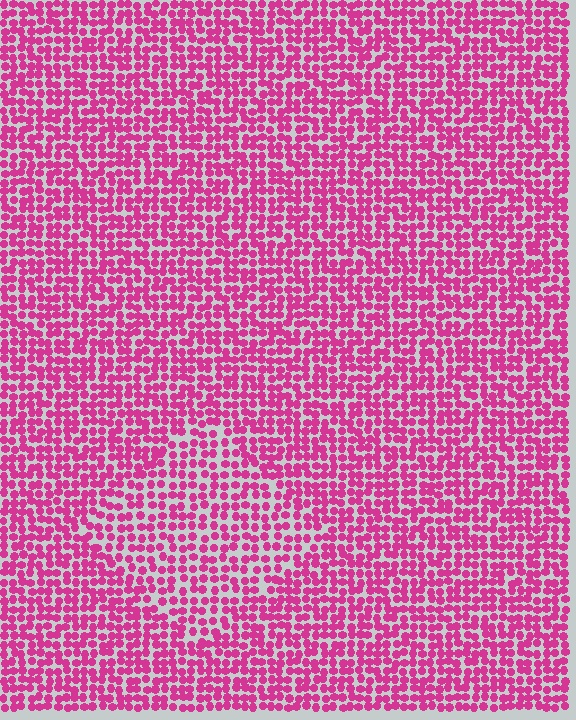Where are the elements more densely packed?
The elements are more densely packed outside the diamond boundary.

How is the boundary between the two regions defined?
The boundary is defined by a change in element density (approximately 1.4x ratio). All elements are the same color, size, and shape.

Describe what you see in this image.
The image contains small magenta elements arranged at two different densities. A diamond-shaped region is visible where the elements are less densely packed than the surrounding area.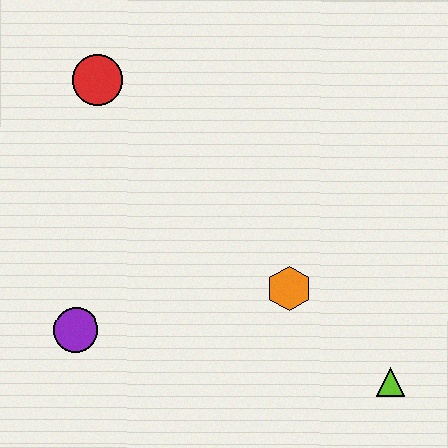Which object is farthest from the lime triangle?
The red circle is farthest from the lime triangle.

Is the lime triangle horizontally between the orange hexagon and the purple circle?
No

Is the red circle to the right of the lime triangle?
No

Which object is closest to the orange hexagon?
The lime triangle is closest to the orange hexagon.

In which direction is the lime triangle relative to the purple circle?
The lime triangle is to the right of the purple circle.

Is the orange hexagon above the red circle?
No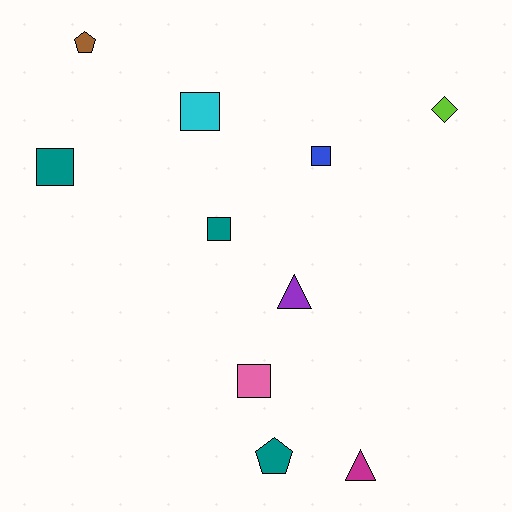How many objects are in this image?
There are 10 objects.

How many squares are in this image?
There are 5 squares.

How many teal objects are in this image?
There are 3 teal objects.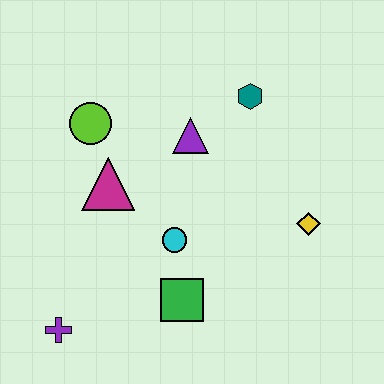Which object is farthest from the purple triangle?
The purple cross is farthest from the purple triangle.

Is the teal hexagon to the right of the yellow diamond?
No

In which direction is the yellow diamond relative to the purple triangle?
The yellow diamond is to the right of the purple triangle.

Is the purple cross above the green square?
No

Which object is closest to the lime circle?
The magenta triangle is closest to the lime circle.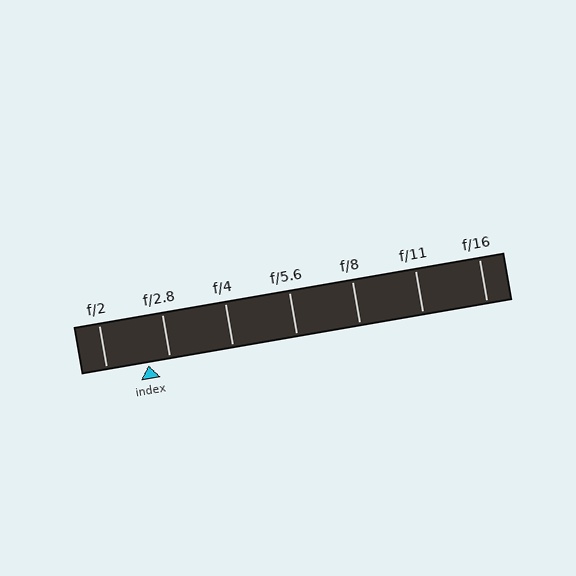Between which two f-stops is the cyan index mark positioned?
The index mark is between f/2 and f/2.8.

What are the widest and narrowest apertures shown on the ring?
The widest aperture shown is f/2 and the narrowest is f/16.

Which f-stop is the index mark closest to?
The index mark is closest to f/2.8.